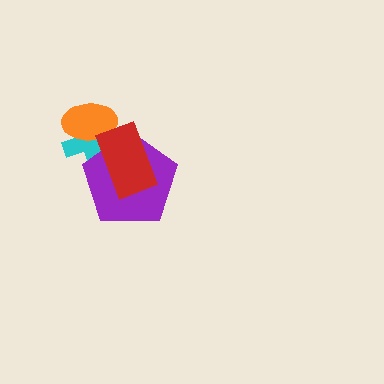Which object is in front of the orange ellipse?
The red rectangle is in front of the orange ellipse.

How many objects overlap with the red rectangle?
3 objects overlap with the red rectangle.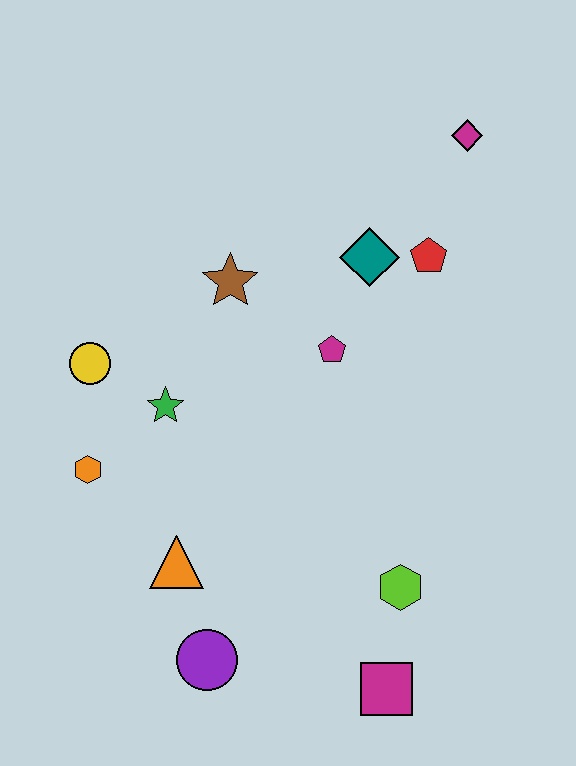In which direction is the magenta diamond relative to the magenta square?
The magenta diamond is above the magenta square.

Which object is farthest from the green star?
The magenta diamond is farthest from the green star.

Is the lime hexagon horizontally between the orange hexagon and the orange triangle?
No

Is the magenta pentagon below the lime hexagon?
No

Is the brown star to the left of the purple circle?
No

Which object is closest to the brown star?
The magenta pentagon is closest to the brown star.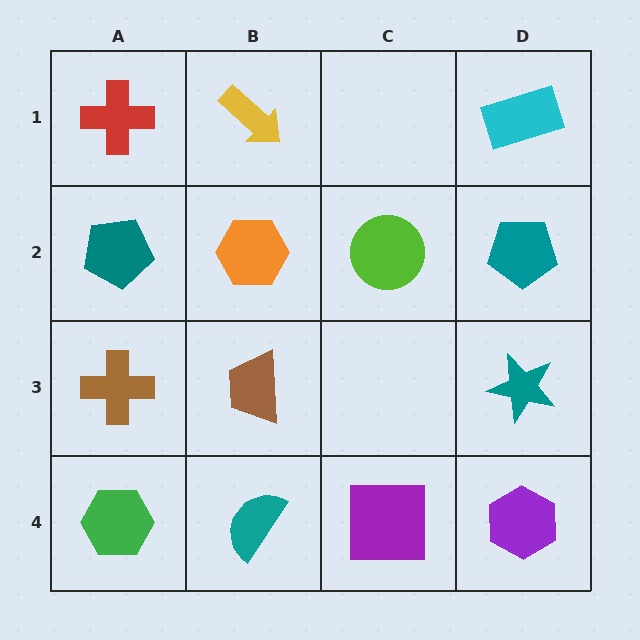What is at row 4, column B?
A teal semicircle.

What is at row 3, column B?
A brown trapezoid.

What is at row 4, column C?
A purple square.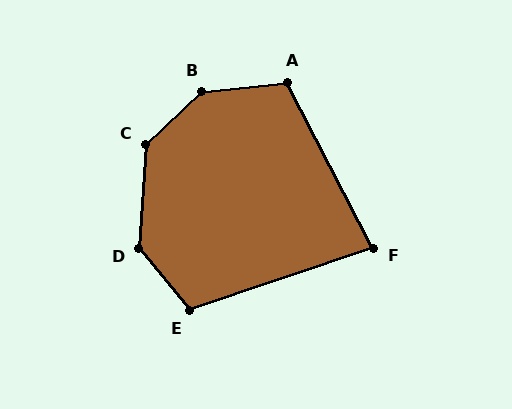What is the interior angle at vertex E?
Approximately 111 degrees (obtuse).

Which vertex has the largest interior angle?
B, at approximately 142 degrees.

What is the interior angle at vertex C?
Approximately 137 degrees (obtuse).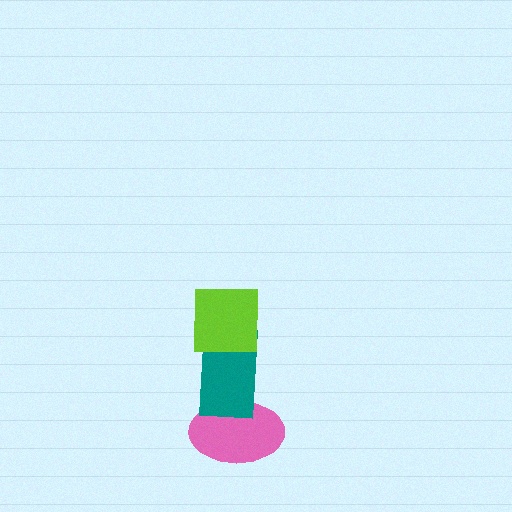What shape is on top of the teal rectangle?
The lime square is on top of the teal rectangle.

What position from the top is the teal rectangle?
The teal rectangle is 2nd from the top.